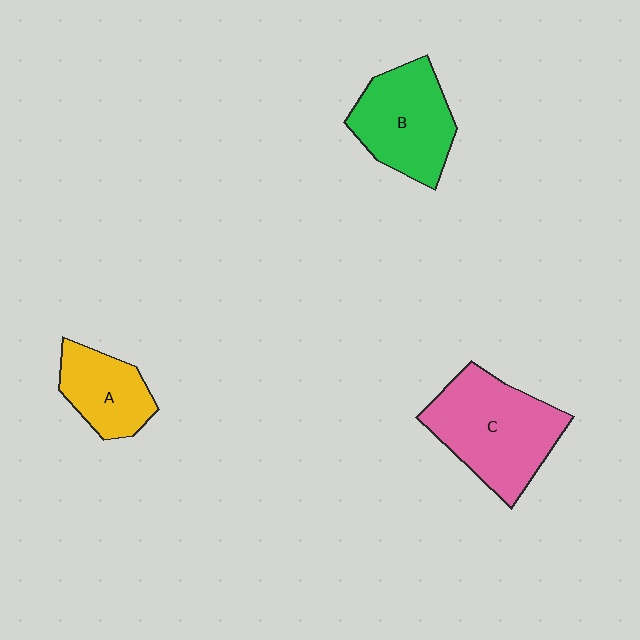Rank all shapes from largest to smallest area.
From largest to smallest: C (pink), B (green), A (yellow).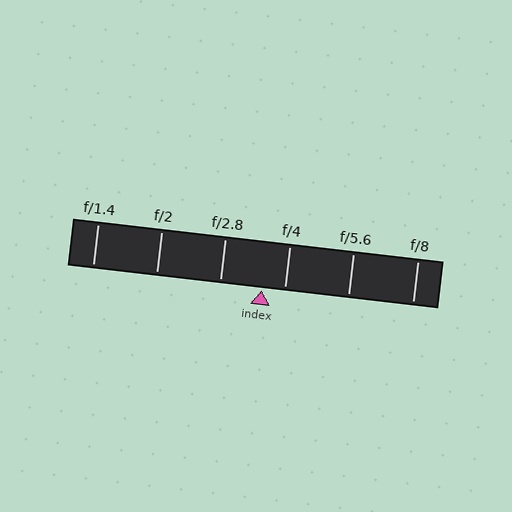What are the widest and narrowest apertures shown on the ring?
The widest aperture shown is f/1.4 and the narrowest is f/8.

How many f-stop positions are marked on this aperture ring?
There are 6 f-stop positions marked.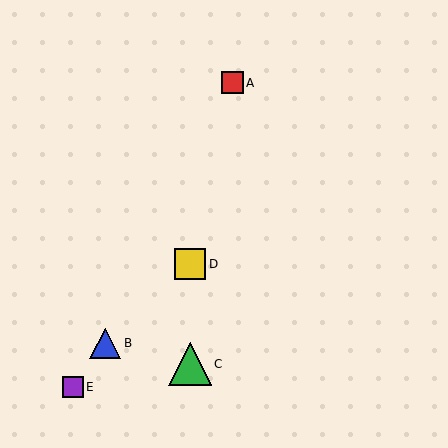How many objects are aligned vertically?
2 objects (C, D) are aligned vertically.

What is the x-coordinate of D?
Object D is at x≈190.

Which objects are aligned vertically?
Objects C, D are aligned vertically.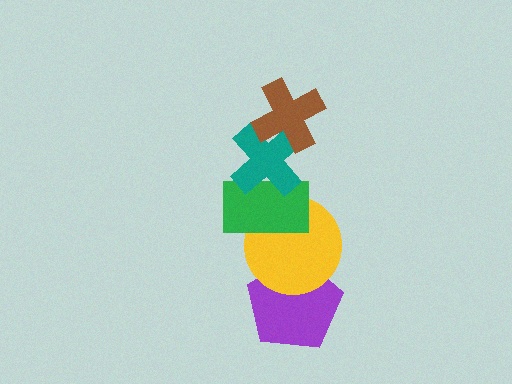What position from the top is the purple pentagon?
The purple pentagon is 5th from the top.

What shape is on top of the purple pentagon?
The yellow circle is on top of the purple pentagon.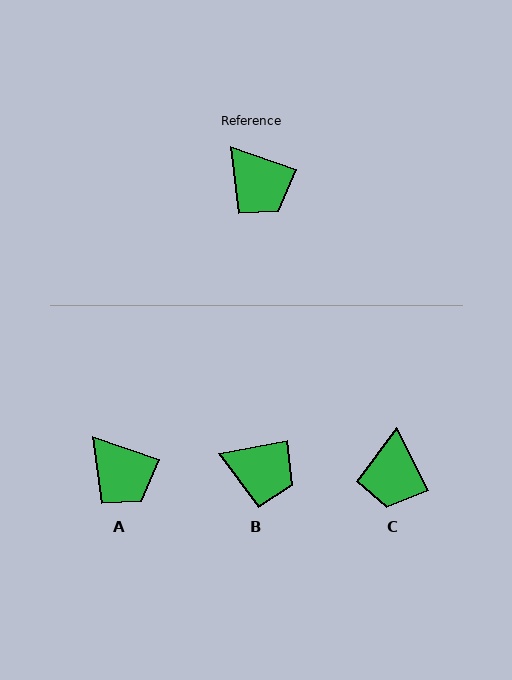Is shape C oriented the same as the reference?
No, it is off by about 44 degrees.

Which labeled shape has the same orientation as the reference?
A.